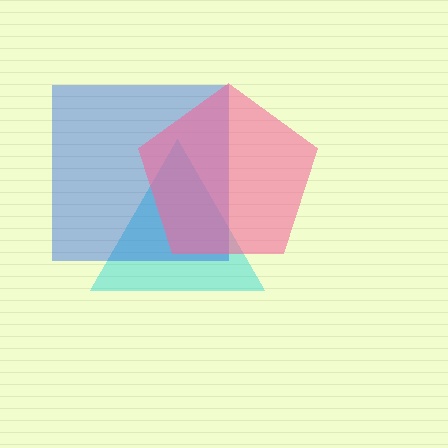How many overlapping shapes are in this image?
There are 3 overlapping shapes in the image.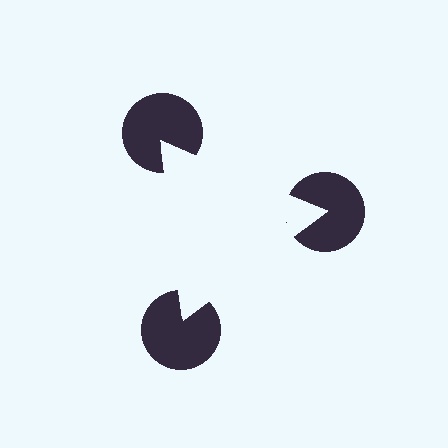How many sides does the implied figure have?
3 sides.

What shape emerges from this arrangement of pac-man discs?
An illusory triangle — its edges are inferred from the aligned wedge cuts in the pac-man discs, not physically drawn.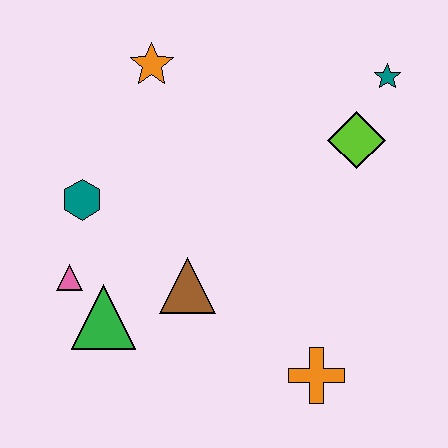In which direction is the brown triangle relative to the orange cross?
The brown triangle is to the left of the orange cross.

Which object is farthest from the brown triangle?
The teal star is farthest from the brown triangle.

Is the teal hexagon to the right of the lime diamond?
No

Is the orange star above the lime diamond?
Yes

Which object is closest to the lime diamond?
The teal star is closest to the lime diamond.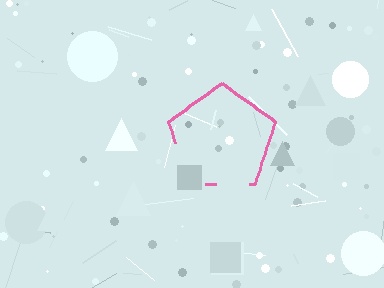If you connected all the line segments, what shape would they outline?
They would outline a pentagon.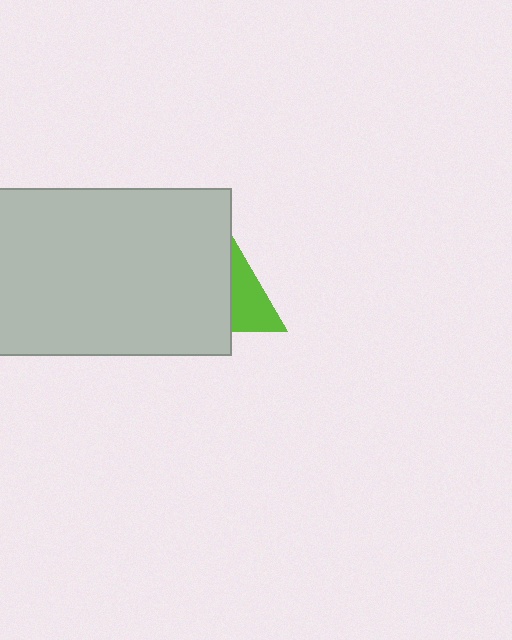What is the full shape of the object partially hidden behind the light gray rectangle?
The partially hidden object is a lime triangle.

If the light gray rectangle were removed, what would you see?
You would see the complete lime triangle.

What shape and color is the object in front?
The object in front is a light gray rectangle.